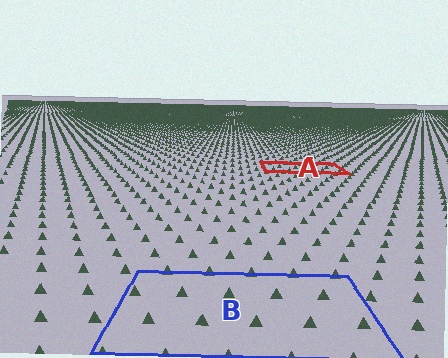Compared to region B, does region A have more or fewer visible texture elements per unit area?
Region A has more texture elements per unit area — they are packed more densely because it is farther away.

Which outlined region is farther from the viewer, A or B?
Region A is farther from the viewer — the texture elements inside it appear smaller and more densely packed.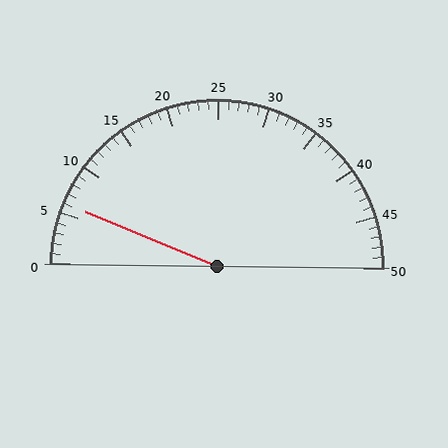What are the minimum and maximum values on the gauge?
The gauge ranges from 0 to 50.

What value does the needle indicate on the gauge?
The needle indicates approximately 6.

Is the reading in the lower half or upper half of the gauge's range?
The reading is in the lower half of the range (0 to 50).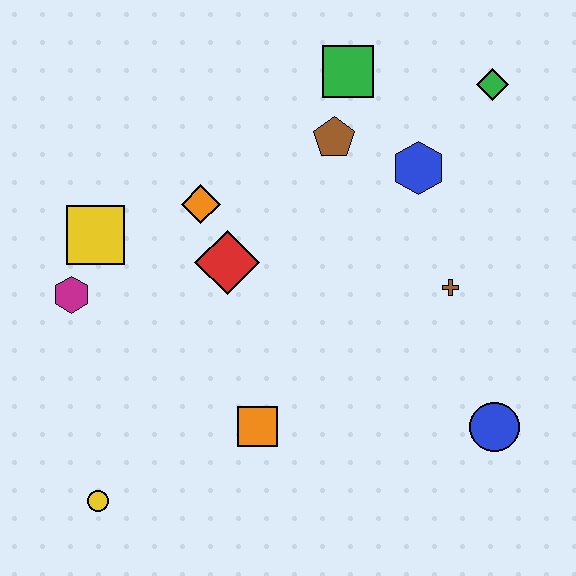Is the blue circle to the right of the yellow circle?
Yes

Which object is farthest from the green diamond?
The yellow circle is farthest from the green diamond.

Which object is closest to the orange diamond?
The red diamond is closest to the orange diamond.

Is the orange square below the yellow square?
Yes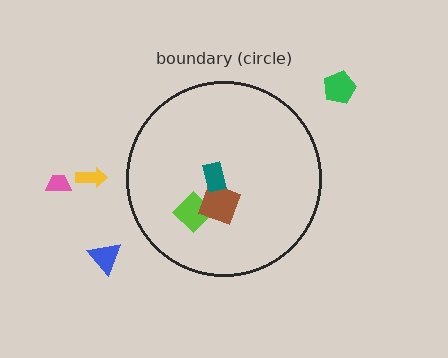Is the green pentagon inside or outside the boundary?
Outside.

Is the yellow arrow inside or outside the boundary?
Outside.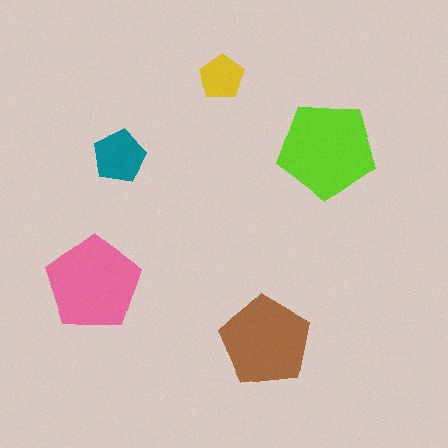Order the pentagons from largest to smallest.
the lime one, the pink one, the brown one, the teal one, the yellow one.